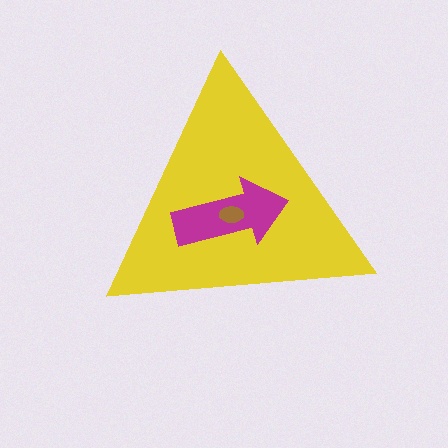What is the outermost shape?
The yellow triangle.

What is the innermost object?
The brown ellipse.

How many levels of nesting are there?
3.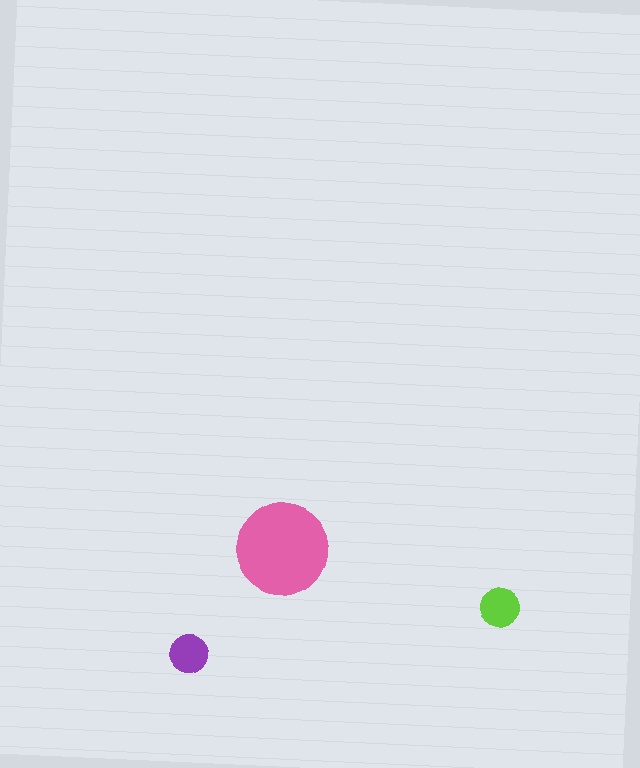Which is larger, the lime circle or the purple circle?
The lime one.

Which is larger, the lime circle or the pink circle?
The pink one.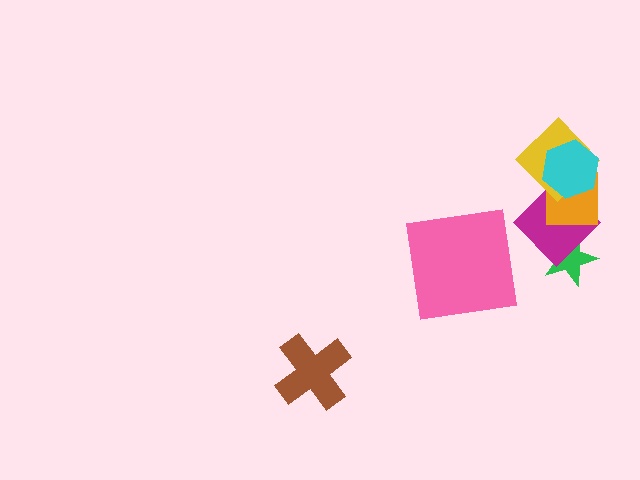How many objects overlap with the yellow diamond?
3 objects overlap with the yellow diamond.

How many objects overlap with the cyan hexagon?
3 objects overlap with the cyan hexagon.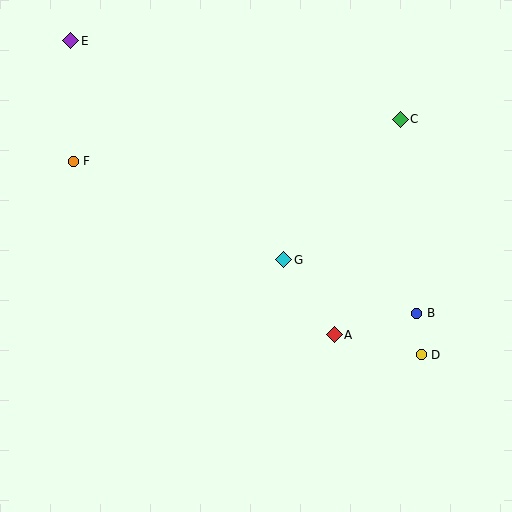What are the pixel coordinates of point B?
Point B is at (417, 313).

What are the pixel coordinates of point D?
Point D is at (421, 355).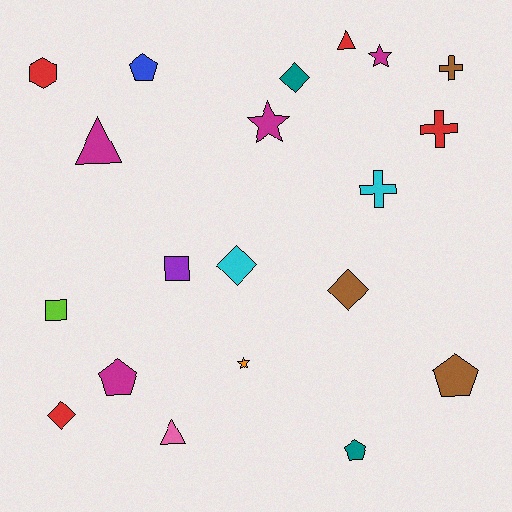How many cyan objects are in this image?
There are 2 cyan objects.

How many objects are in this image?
There are 20 objects.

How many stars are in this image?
There are 3 stars.